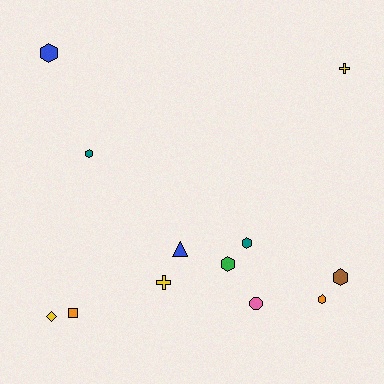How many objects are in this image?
There are 12 objects.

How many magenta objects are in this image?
There are no magenta objects.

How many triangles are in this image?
There is 1 triangle.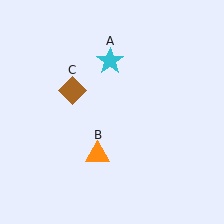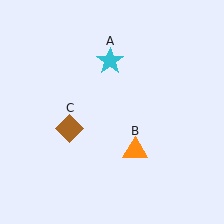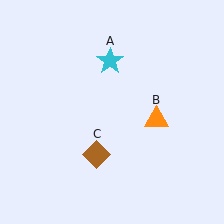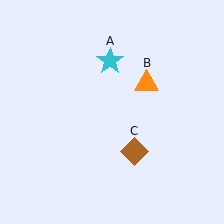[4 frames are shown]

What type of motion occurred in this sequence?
The orange triangle (object B), brown diamond (object C) rotated counterclockwise around the center of the scene.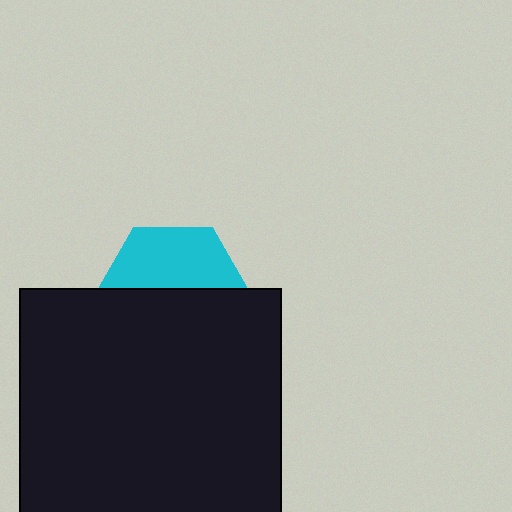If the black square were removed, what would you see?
You would see the complete cyan hexagon.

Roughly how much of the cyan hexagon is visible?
A small part of it is visible (roughly 42%).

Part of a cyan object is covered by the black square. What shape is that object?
It is a hexagon.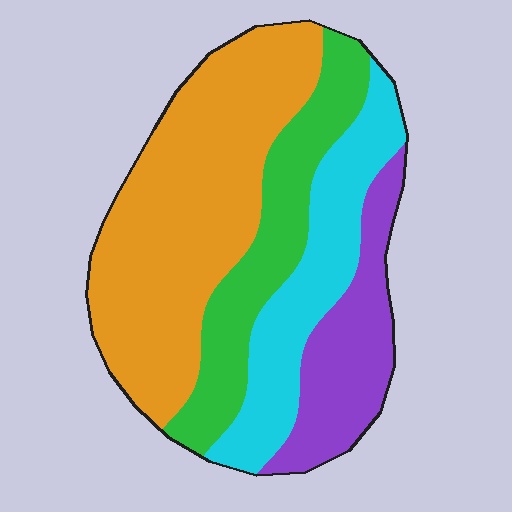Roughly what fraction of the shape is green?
Green takes up between a sixth and a third of the shape.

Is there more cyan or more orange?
Orange.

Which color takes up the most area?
Orange, at roughly 45%.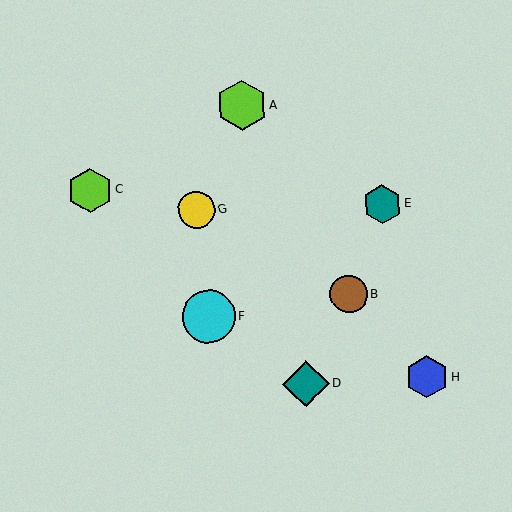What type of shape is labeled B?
Shape B is a brown circle.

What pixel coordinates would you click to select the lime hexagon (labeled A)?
Click at (242, 106) to select the lime hexagon A.